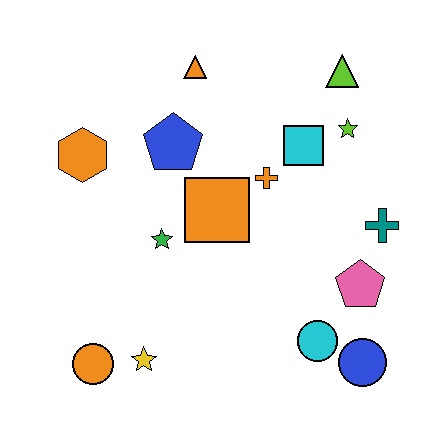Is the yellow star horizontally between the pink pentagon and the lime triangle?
No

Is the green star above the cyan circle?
Yes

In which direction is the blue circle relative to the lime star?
The blue circle is below the lime star.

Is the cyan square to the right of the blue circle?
No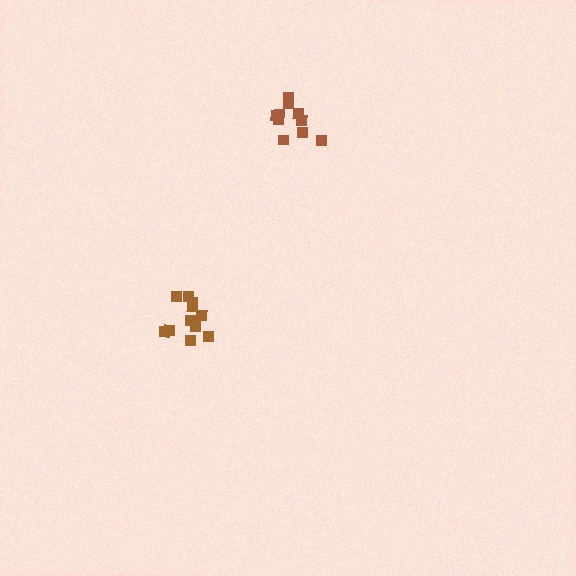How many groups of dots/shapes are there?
There are 2 groups.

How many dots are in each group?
Group 1: 11 dots, Group 2: 10 dots (21 total).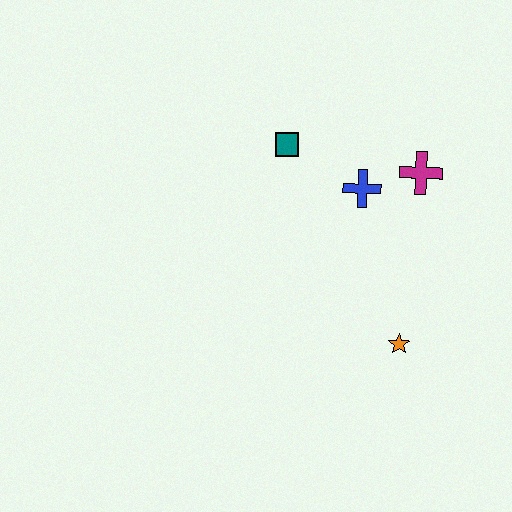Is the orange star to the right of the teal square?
Yes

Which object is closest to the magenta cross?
The blue cross is closest to the magenta cross.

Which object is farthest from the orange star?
The teal square is farthest from the orange star.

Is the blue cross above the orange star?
Yes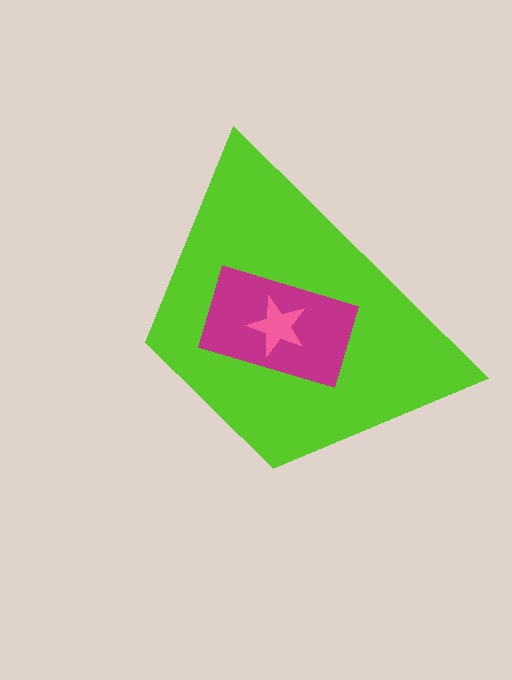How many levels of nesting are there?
3.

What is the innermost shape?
The pink star.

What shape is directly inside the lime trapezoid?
The magenta rectangle.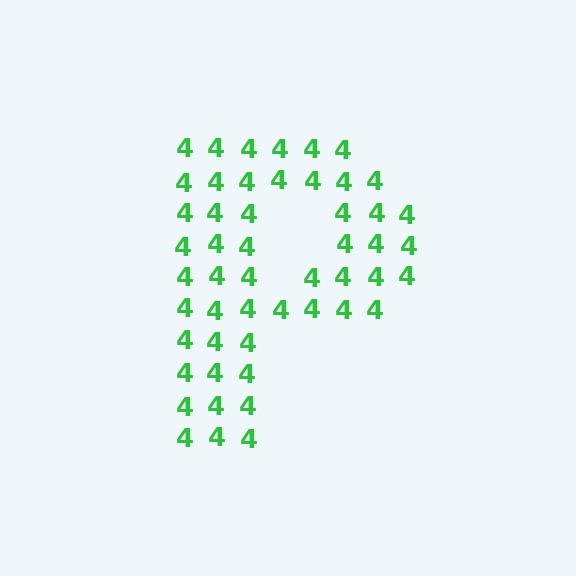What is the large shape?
The large shape is the letter P.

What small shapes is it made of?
It is made of small digit 4's.